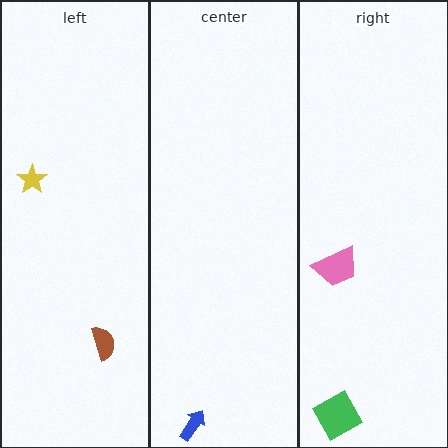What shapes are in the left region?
The yellow star, the brown semicircle.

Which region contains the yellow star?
The left region.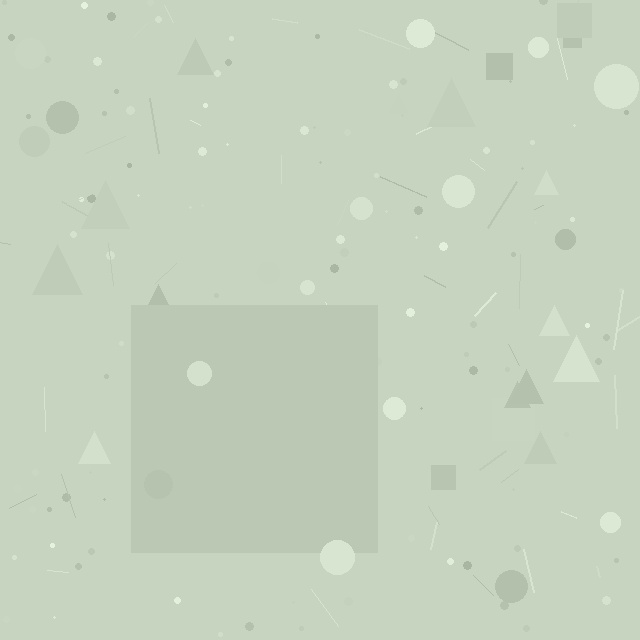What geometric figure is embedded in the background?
A square is embedded in the background.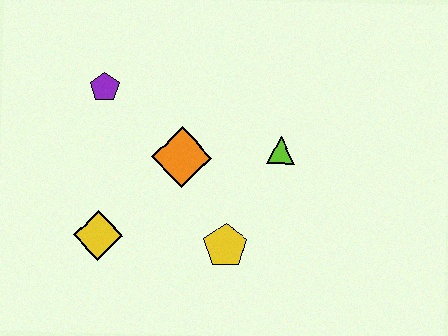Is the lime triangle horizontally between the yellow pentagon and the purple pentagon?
No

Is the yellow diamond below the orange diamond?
Yes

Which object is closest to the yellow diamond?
The orange diamond is closest to the yellow diamond.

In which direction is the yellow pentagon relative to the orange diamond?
The yellow pentagon is below the orange diamond.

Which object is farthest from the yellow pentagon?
The purple pentagon is farthest from the yellow pentagon.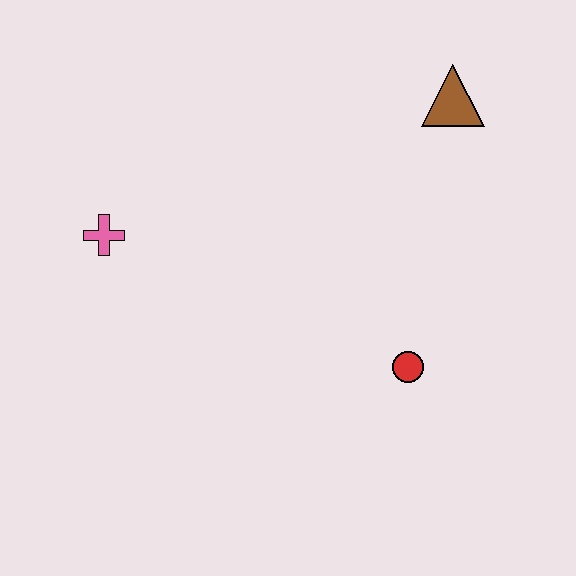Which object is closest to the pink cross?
The red circle is closest to the pink cross.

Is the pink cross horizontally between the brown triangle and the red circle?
No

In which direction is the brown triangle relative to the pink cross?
The brown triangle is to the right of the pink cross.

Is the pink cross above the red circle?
Yes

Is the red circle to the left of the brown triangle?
Yes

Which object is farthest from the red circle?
The pink cross is farthest from the red circle.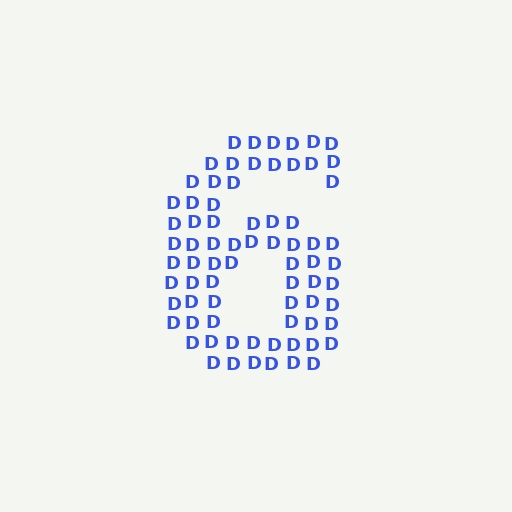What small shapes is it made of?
It is made of small letter D's.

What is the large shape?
The large shape is the digit 6.